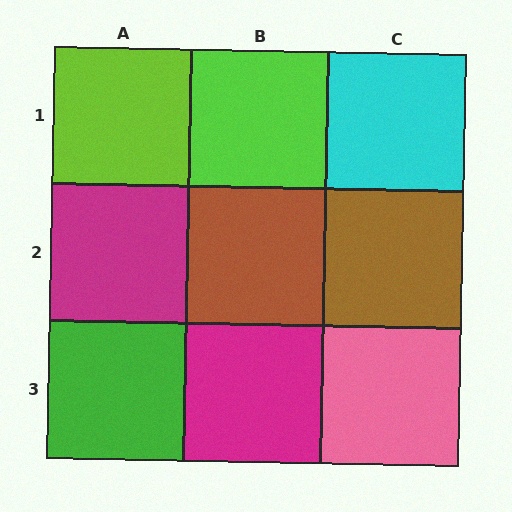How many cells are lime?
2 cells are lime.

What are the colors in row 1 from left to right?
Lime, lime, cyan.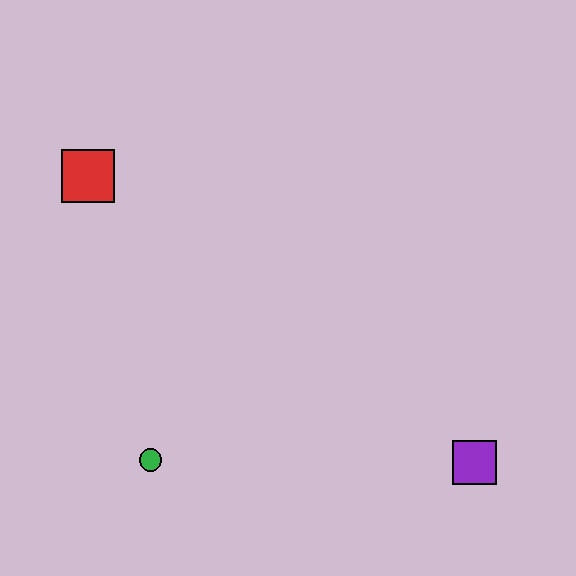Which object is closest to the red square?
The green circle is closest to the red square.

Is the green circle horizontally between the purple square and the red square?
Yes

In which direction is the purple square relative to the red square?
The purple square is to the right of the red square.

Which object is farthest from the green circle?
The purple square is farthest from the green circle.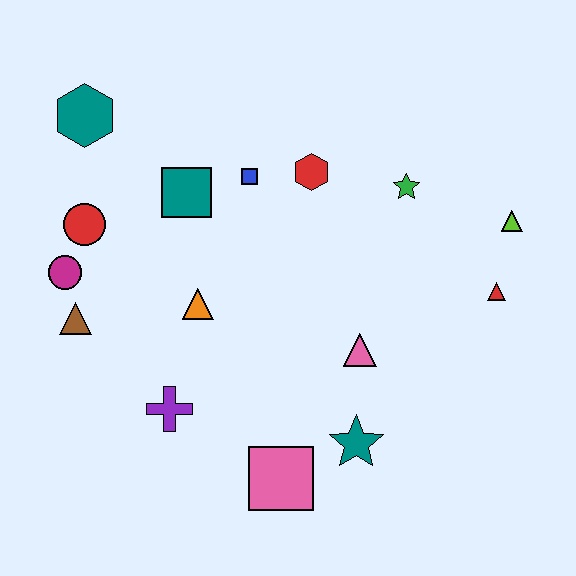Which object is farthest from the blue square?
The pink square is farthest from the blue square.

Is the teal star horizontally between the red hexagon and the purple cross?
No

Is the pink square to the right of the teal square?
Yes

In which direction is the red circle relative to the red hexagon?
The red circle is to the left of the red hexagon.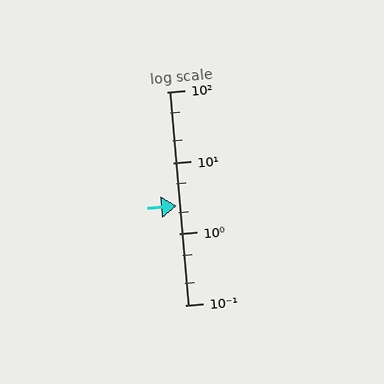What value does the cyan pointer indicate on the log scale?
The pointer indicates approximately 2.5.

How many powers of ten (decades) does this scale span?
The scale spans 3 decades, from 0.1 to 100.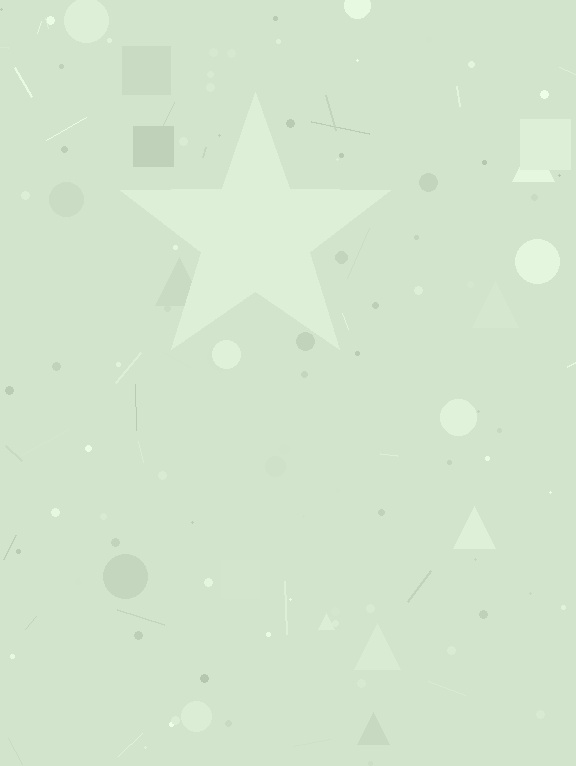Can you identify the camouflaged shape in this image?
The camouflaged shape is a star.